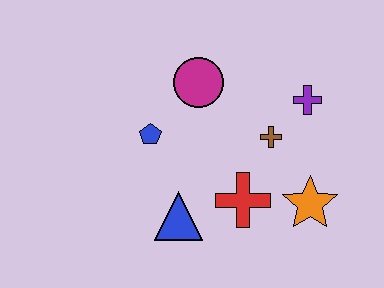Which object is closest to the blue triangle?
The red cross is closest to the blue triangle.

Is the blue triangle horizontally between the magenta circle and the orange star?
No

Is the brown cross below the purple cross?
Yes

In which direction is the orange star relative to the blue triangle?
The orange star is to the right of the blue triangle.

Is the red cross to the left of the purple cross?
Yes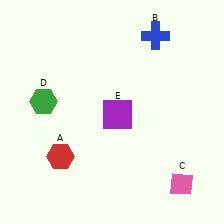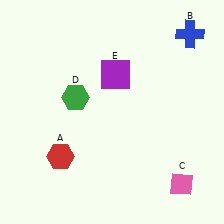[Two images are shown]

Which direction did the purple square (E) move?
The purple square (E) moved up.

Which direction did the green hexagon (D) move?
The green hexagon (D) moved right.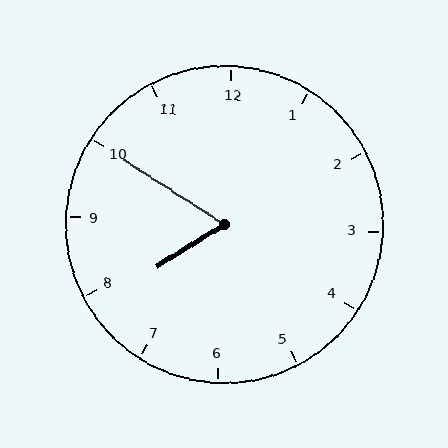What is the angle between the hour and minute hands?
Approximately 65 degrees.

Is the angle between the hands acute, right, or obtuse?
It is acute.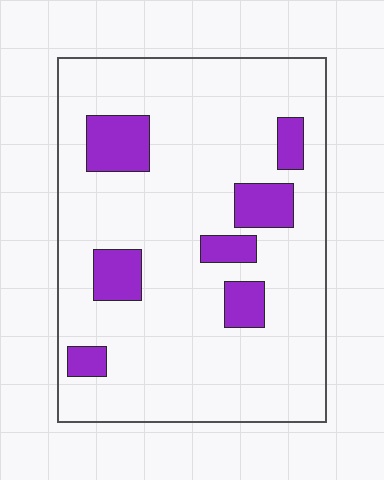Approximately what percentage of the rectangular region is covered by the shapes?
Approximately 15%.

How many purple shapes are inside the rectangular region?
7.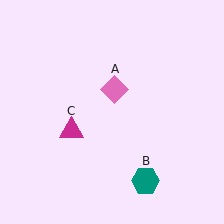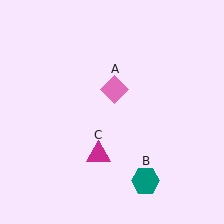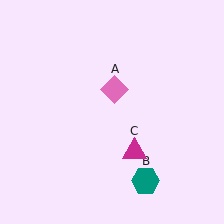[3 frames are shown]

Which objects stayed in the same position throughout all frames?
Pink diamond (object A) and teal hexagon (object B) remained stationary.